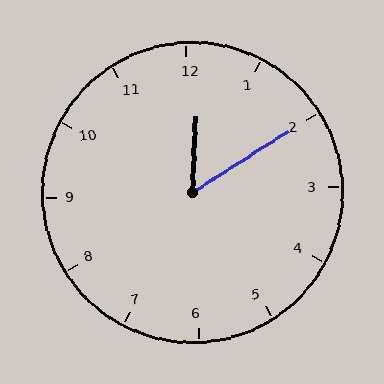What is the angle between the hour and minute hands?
Approximately 55 degrees.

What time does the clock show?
12:10.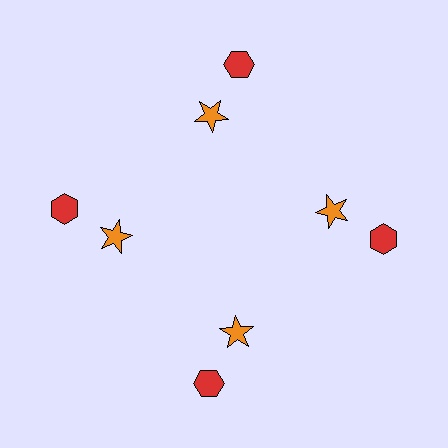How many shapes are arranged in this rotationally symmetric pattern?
There are 8 shapes, arranged in 4 groups of 2.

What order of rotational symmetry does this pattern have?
This pattern has 4-fold rotational symmetry.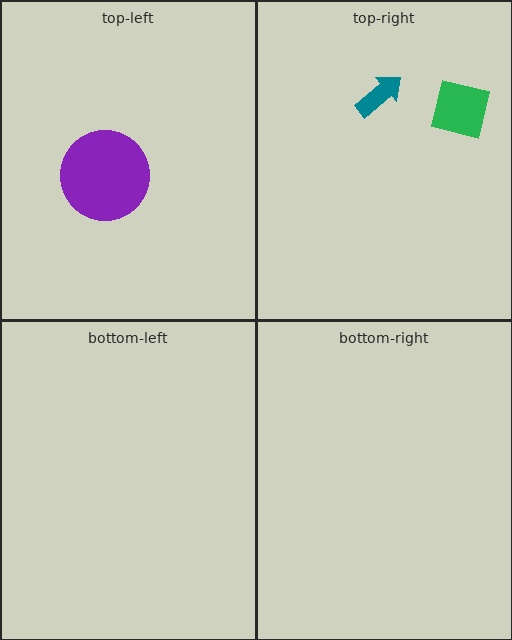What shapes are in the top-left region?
The purple circle.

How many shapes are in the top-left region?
1.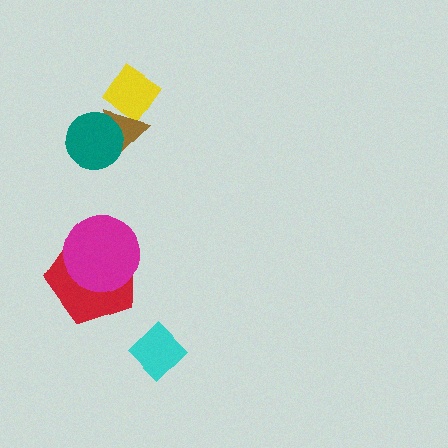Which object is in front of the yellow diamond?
The brown triangle is in front of the yellow diamond.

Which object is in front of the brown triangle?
The teal circle is in front of the brown triangle.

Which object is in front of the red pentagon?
The magenta circle is in front of the red pentagon.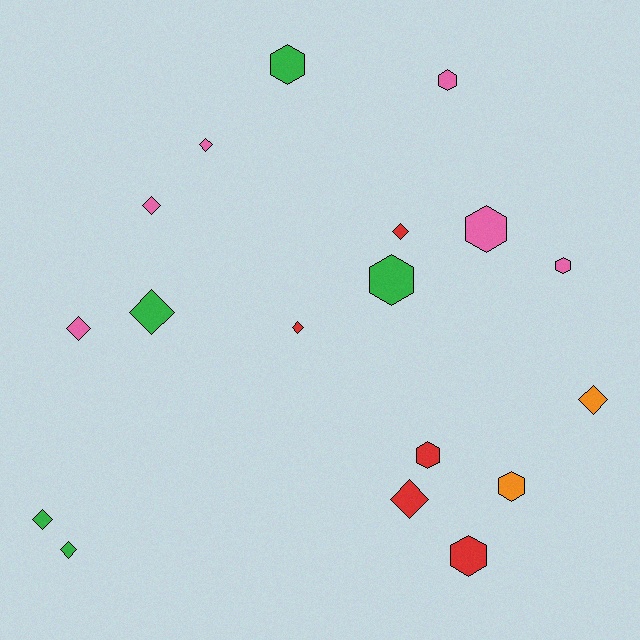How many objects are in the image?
There are 18 objects.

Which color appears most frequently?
Pink, with 6 objects.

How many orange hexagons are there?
There is 1 orange hexagon.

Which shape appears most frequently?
Diamond, with 10 objects.